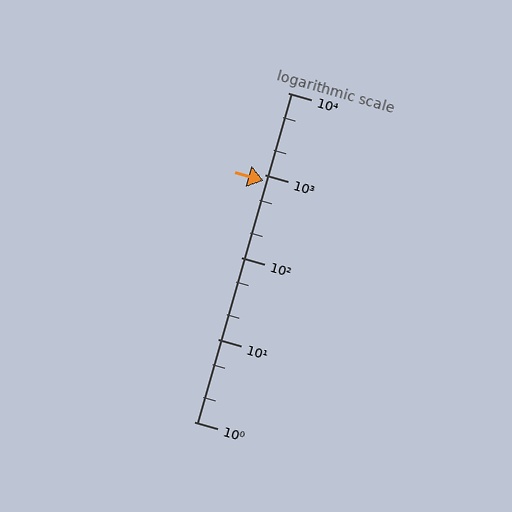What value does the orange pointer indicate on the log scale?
The pointer indicates approximately 860.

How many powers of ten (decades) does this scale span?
The scale spans 4 decades, from 1 to 10000.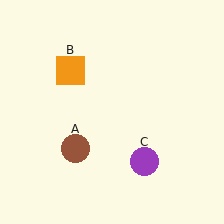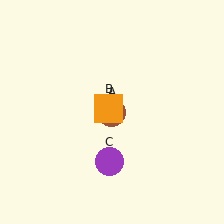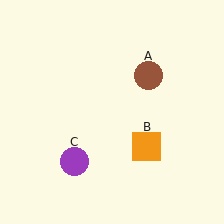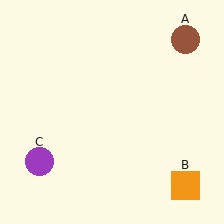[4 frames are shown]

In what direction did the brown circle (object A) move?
The brown circle (object A) moved up and to the right.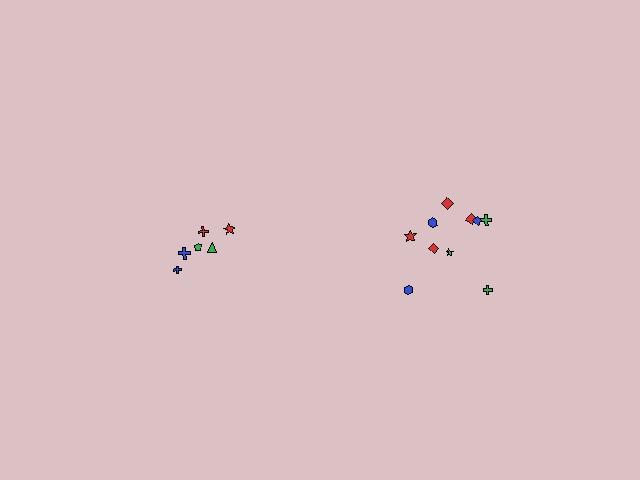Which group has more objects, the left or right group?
The right group.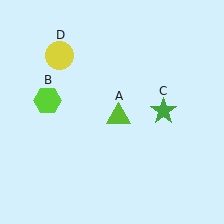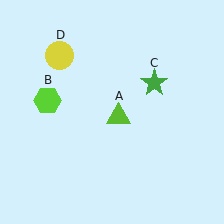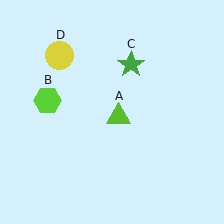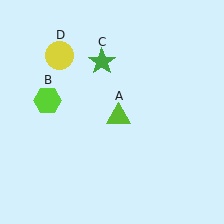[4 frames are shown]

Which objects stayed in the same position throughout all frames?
Lime triangle (object A) and lime hexagon (object B) and yellow circle (object D) remained stationary.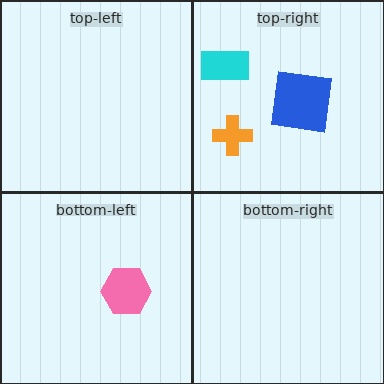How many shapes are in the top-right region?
3.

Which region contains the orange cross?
The top-right region.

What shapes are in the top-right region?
The cyan rectangle, the orange cross, the blue square.